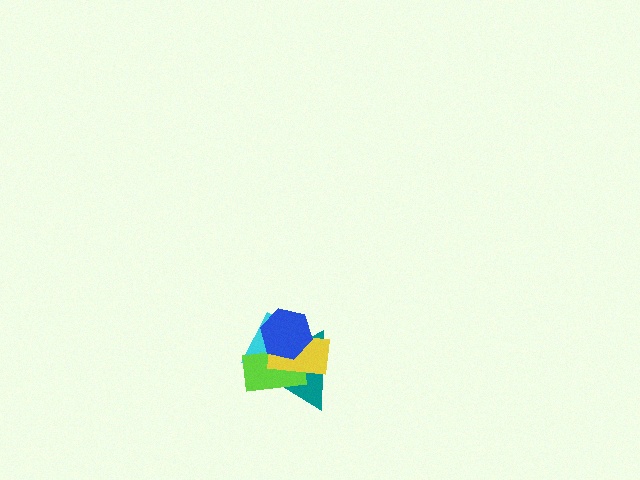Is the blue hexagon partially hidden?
No, no other shape covers it.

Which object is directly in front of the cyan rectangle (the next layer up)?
The teal triangle is directly in front of the cyan rectangle.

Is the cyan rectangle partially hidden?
Yes, it is partially covered by another shape.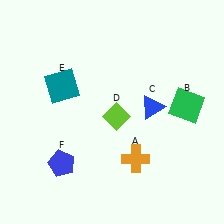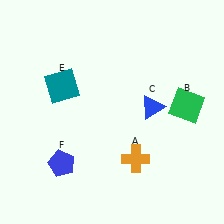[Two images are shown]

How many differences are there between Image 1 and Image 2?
There is 1 difference between the two images.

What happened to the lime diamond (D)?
The lime diamond (D) was removed in Image 2. It was in the bottom-right area of Image 1.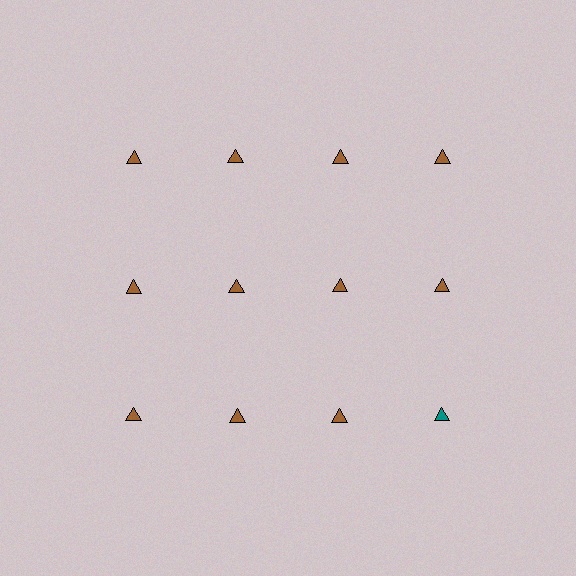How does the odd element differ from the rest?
It has a different color: teal instead of brown.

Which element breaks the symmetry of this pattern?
The teal triangle in the third row, second from right column breaks the symmetry. All other shapes are brown triangles.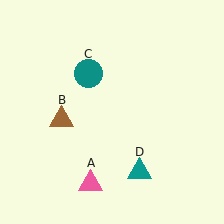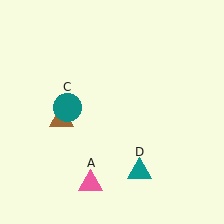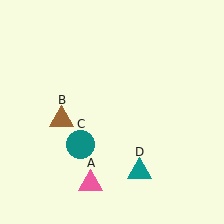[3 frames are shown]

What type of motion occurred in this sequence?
The teal circle (object C) rotated counterclockwise around the center of the scene.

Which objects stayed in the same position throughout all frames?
Pink triangle (object A) and brown triangle (object B) and teal triangle (object D) remained stationary.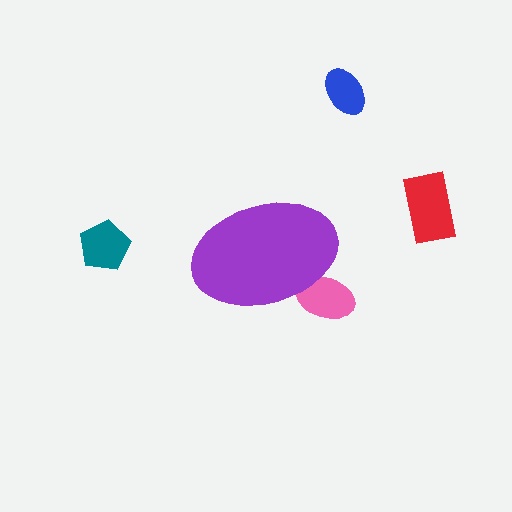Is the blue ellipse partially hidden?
No, the blue ellipse is fully visible.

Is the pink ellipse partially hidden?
Yes, the pink ellipse is partially hidden behind the purple ellipse.